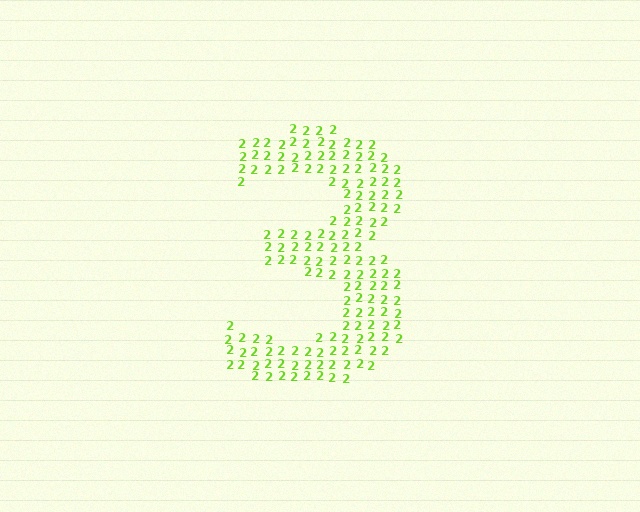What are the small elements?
The small elements are digit 2's.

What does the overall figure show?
The overall figure shows the digit 3.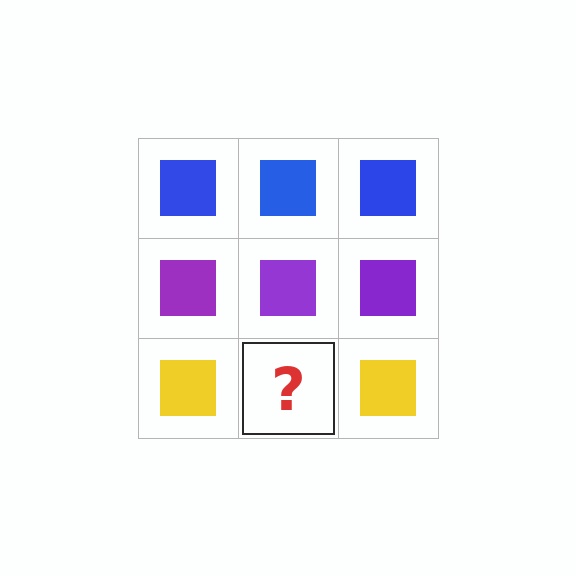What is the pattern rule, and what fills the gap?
The rule is that each row has a consistent color. The gap should be filled with a yellow square.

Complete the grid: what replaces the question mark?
The question mark should be replaced with a yellow square.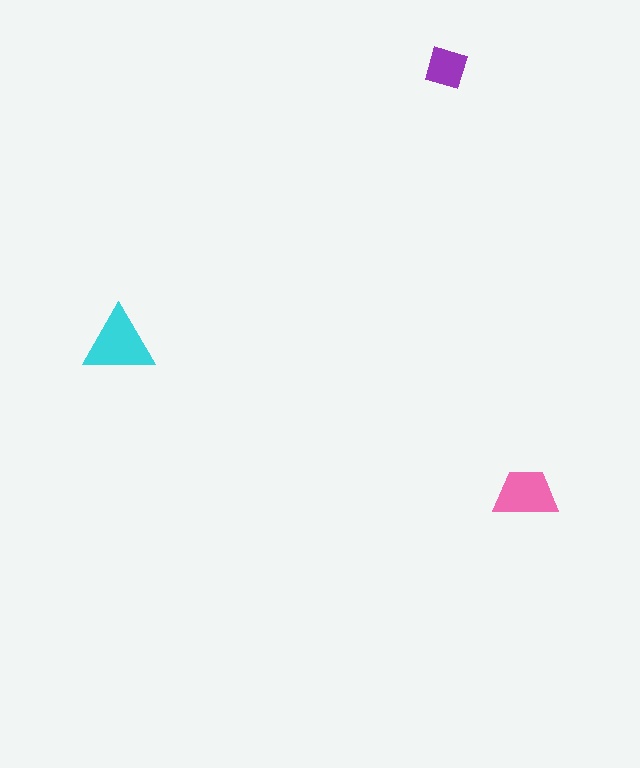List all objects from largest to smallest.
The cyan triangle, the pink trapezoid, the purple diamond.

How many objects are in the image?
There are 3 objects in the image.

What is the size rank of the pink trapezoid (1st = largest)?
2nd.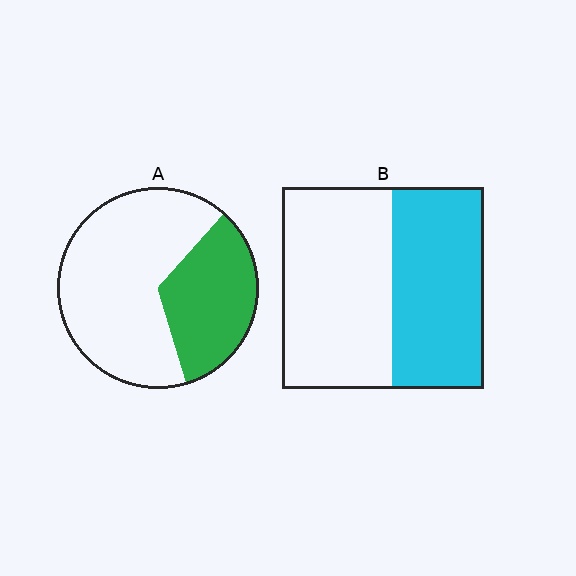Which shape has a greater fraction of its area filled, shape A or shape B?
Shape B.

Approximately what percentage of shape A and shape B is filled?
A is approximately 35% and B is approximately 45%.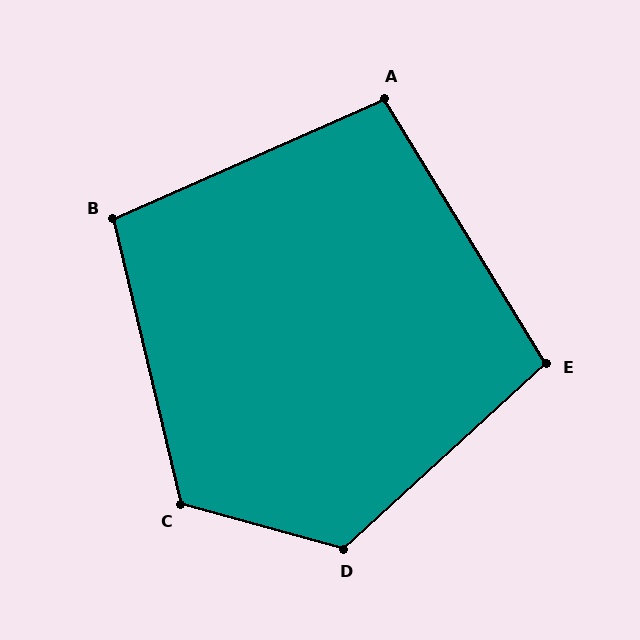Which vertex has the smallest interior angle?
A, at approximately 98 degrees.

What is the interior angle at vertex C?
Approximately 119 degrees (obtuse).